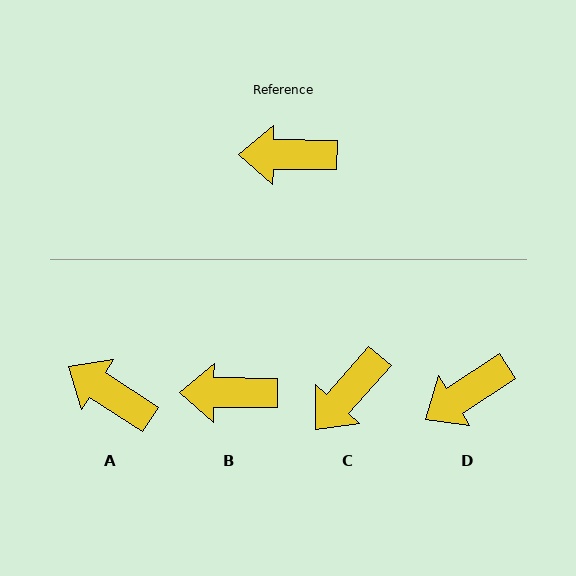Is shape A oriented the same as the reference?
No, it is off by about 32 degrees.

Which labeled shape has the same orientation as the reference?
B.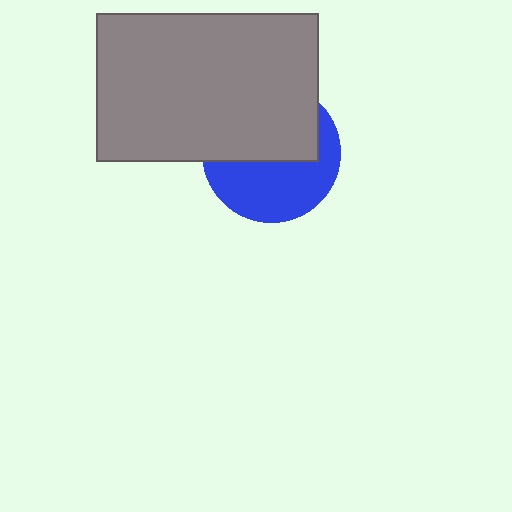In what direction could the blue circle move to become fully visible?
The blue circle could move down. That would shift it out from behind the gray rectangle entirely.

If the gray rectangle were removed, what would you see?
You would see the complete blue circle.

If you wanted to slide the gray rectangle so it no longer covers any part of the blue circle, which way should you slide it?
Slide it up — that is the most direct way to separate the two shapes.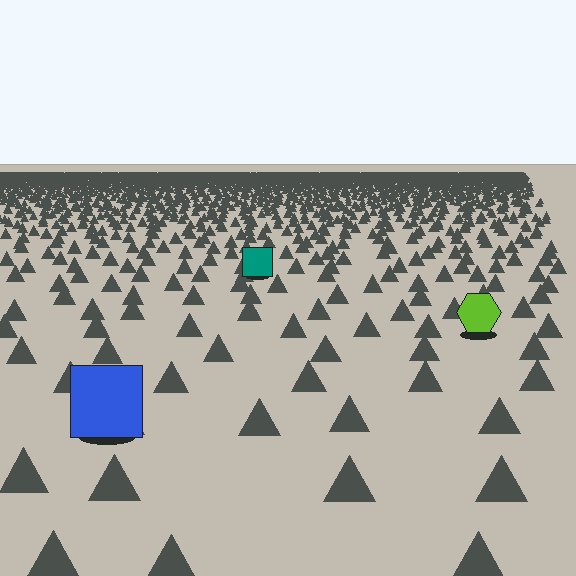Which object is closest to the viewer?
The blue square is closest. The texture marks near it are larger and more spread out.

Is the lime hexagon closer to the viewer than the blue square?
No. The blue square is closer — you can tell from the texture gradient: the ground texture is coarser near it.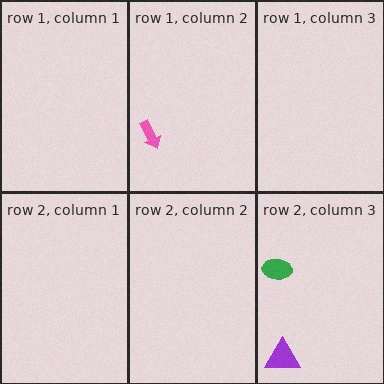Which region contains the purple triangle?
The row 2, column 3 region.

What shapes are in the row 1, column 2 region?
The pink arrow.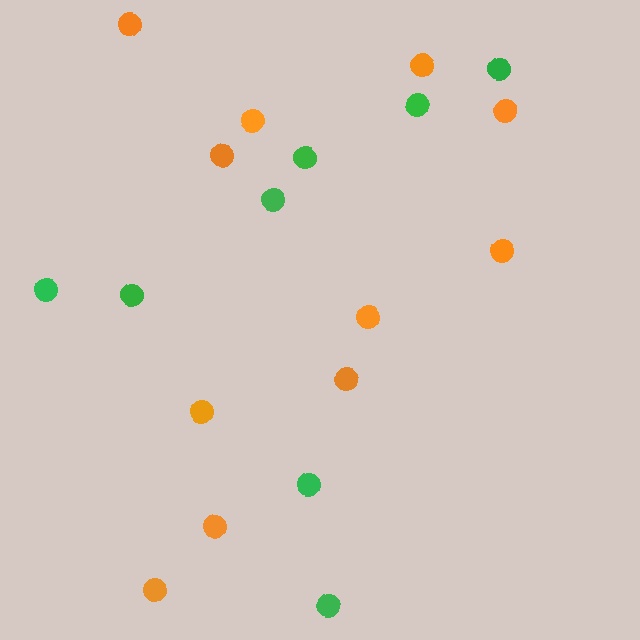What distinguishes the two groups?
There are 2 groups: one group of green circles (8) and one group of orange circles (11).